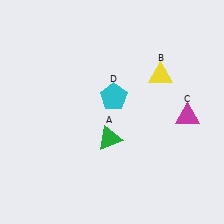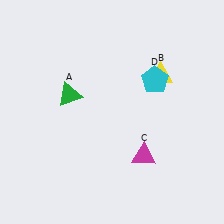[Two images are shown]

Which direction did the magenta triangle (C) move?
The magenta triangle (C) moved left.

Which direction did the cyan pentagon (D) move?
The cyan pentagon (D) moved right.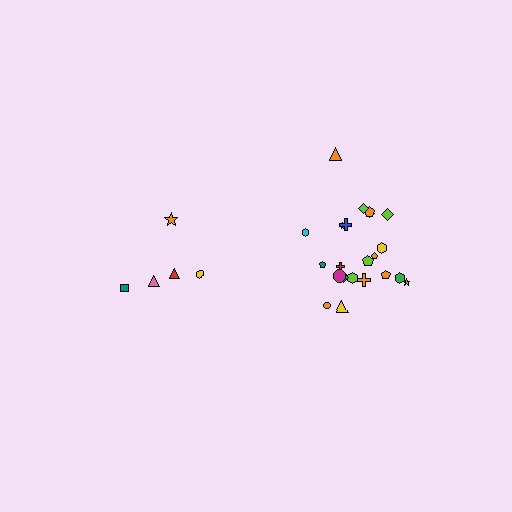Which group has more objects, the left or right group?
The right group.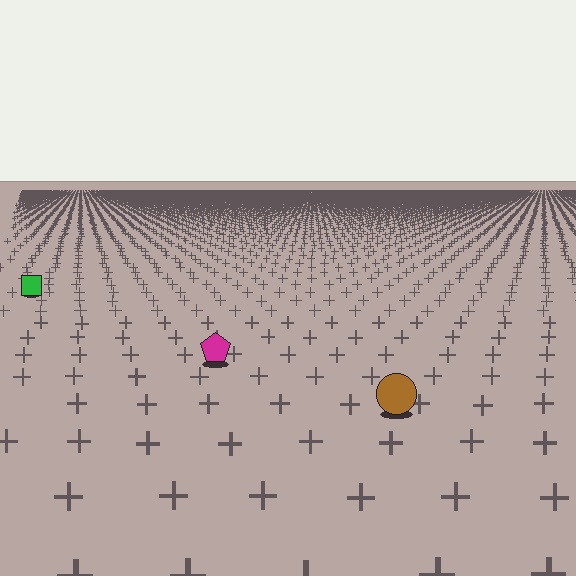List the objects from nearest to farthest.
From nearest to farthest: the brown circle, the magenta pentagon, the green square.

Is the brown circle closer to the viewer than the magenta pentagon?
Yes. The brown circle is closer — you can tell from the texture gradient: the ground texture is coarser near it.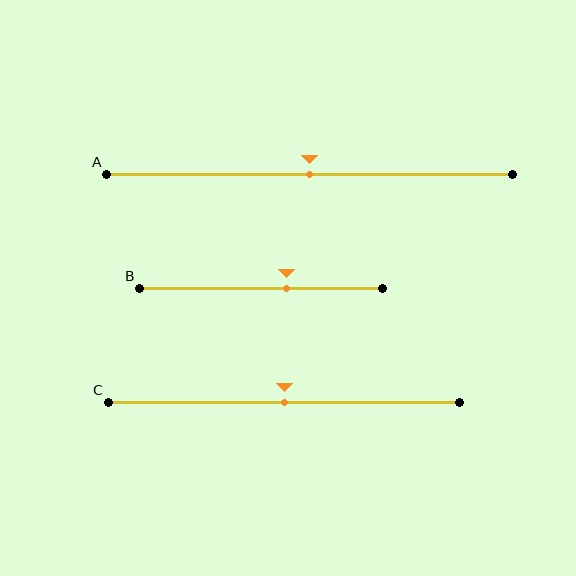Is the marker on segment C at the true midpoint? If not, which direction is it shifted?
Yes, the marker on segment C is at the true midpoint.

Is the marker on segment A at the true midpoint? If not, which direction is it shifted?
Yes, the marker on segment A is at the true midpoint.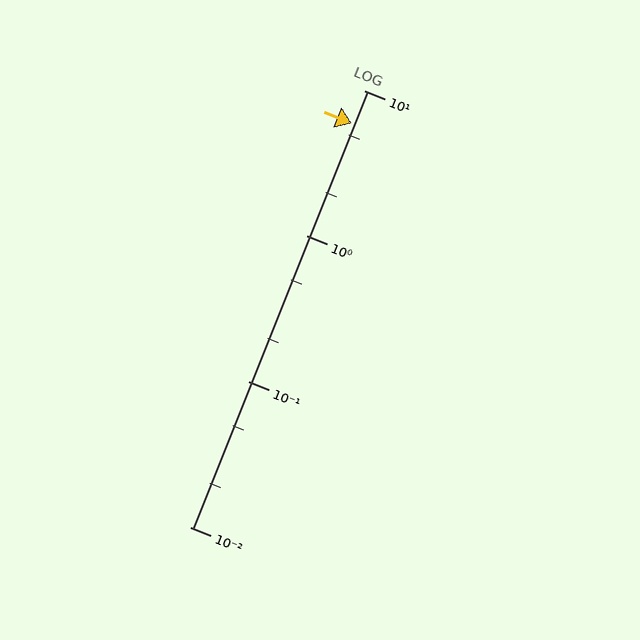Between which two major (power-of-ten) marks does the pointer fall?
The pointer is between 1 and 10.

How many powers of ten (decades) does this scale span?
The scale spans 3 decades, from 0.01 to 10.